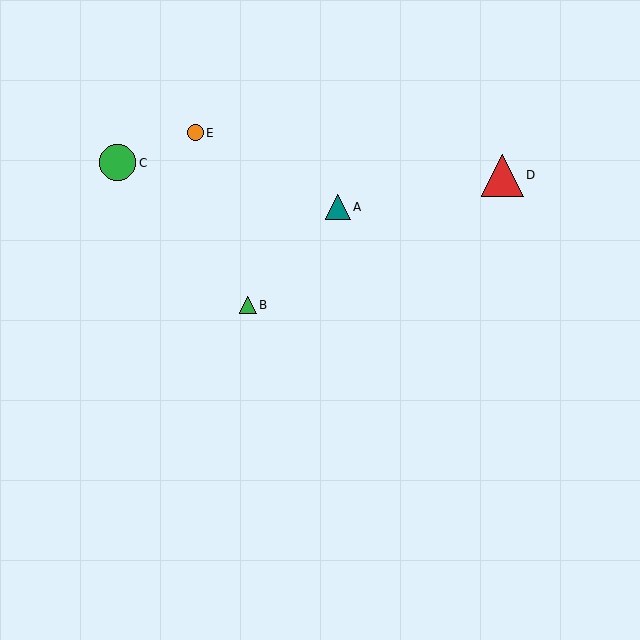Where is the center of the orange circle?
The center of the orange circle is at (195, 133).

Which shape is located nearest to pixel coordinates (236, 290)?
The green triangle (labeled B) at (248, 305) is nearest to that location.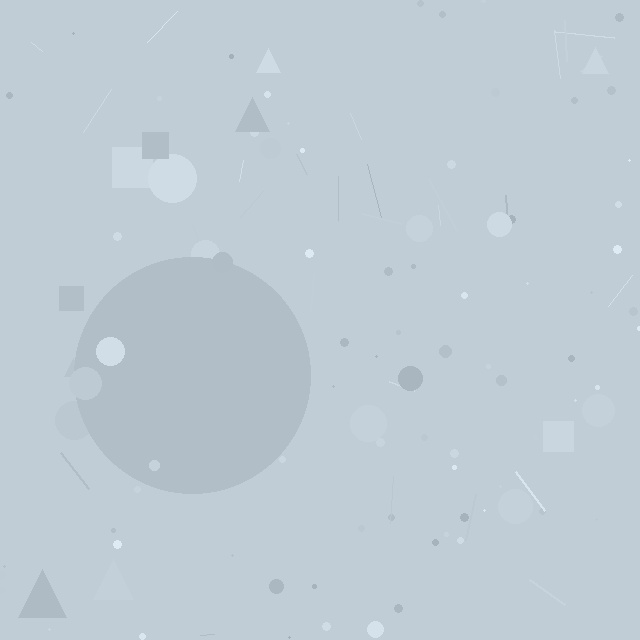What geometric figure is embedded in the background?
A circle is embedded in the background.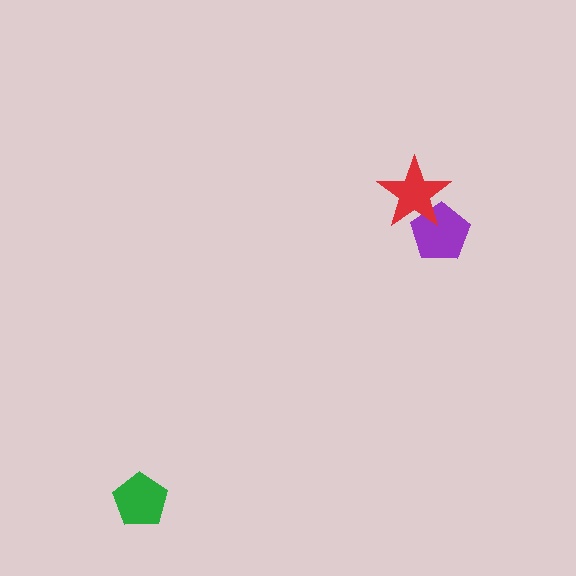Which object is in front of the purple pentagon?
The red star is in front of the purple pentagon.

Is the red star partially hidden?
No, no other shape covers it.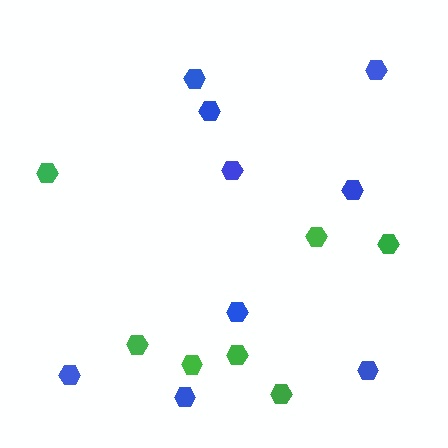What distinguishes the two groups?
There are 2 groups: one group of green hexagons (7) and one group of blue hexagons (9).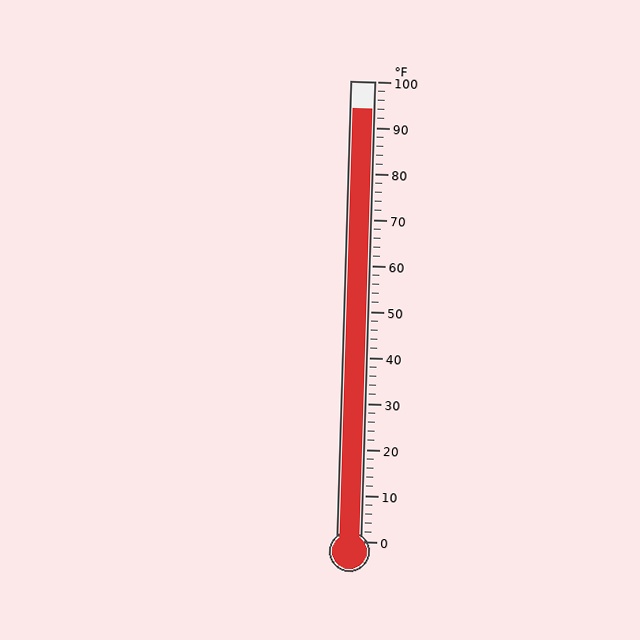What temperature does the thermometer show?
The thermometer shows approximately 94°F.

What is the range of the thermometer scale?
The thermometer scale ranges from 0°F to 100°F.